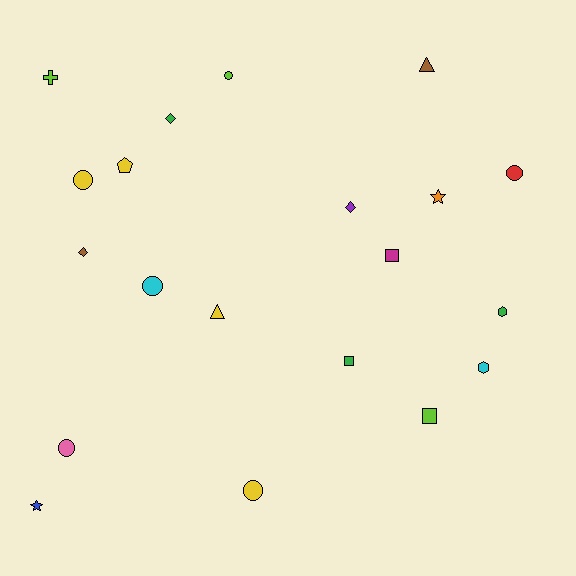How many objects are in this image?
There are 20 objects.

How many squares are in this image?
There are 3 squares.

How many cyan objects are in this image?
There are 2 cyan objects.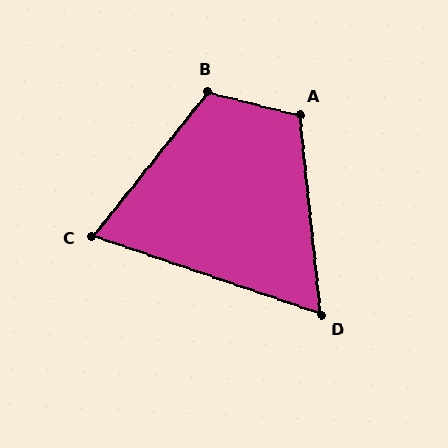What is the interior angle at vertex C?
Approximately 70 degrees (acute).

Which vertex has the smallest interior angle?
D, at approximately 65 degrees.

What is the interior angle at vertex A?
Approximately 110 degrees (obtuse).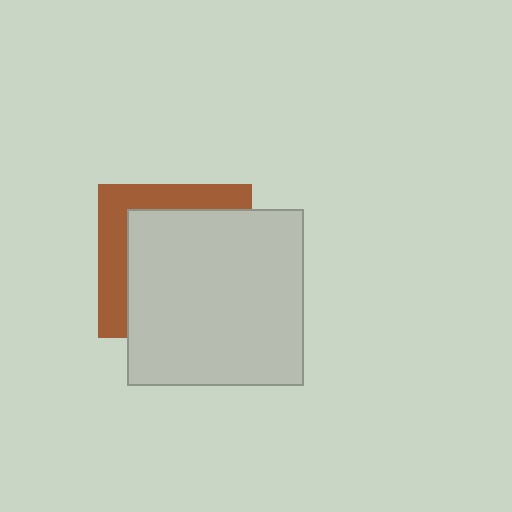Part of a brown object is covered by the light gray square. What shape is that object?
It is a square.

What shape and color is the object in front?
The object in front is a light gray square.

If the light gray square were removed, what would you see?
You would see the complete brown square.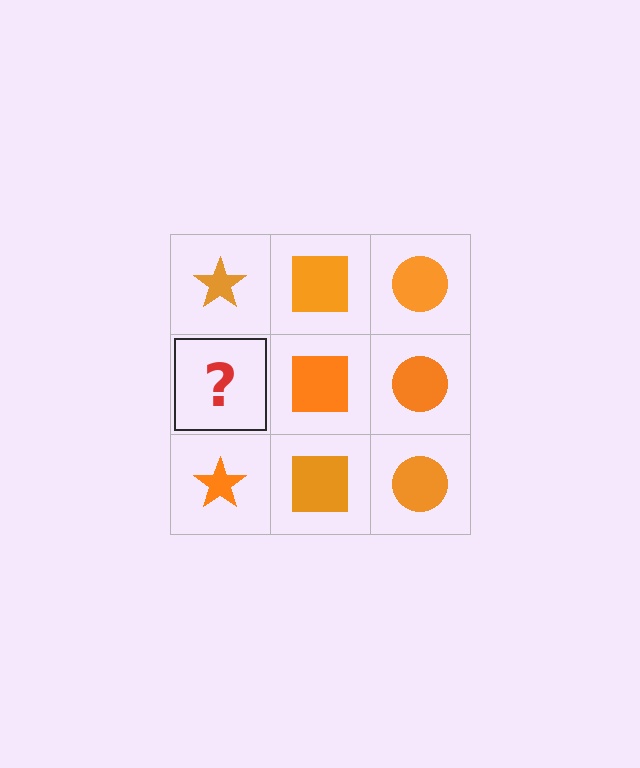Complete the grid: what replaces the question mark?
The question mark should be replaced with an orange star.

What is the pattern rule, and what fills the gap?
The rule is that each column has a consistent shape. The gap should be filled with an orange star.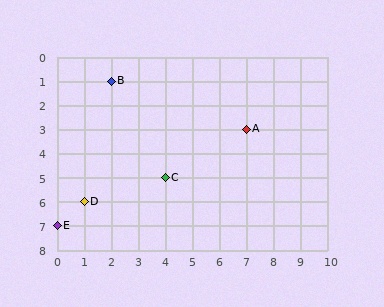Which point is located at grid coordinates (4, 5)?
Point C is at (4, 5).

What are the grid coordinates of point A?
Point A is at grid coordinates (7, 3).